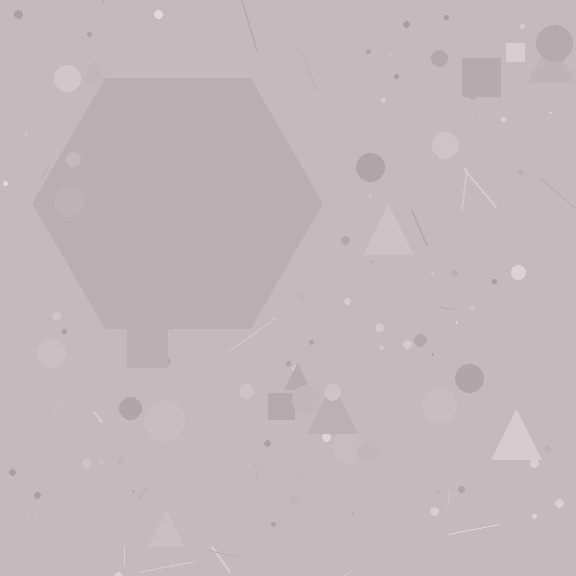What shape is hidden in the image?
A hexagon is hidden in the image.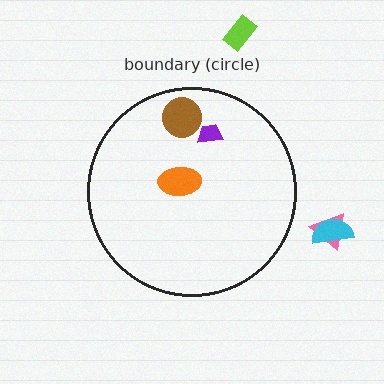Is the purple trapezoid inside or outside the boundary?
Inside.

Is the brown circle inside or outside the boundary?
Inside.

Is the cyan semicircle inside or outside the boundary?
Outside.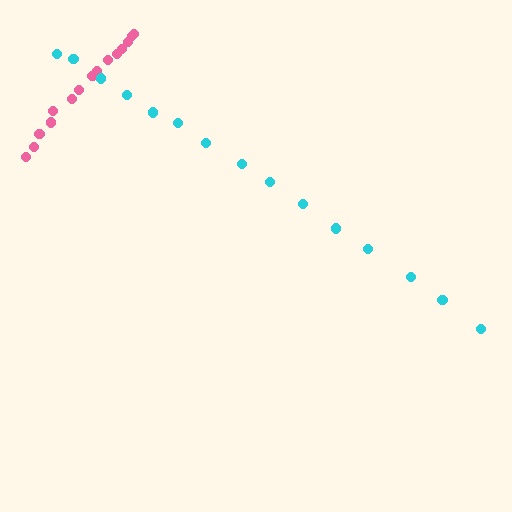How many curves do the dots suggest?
There are 2 distinct paths.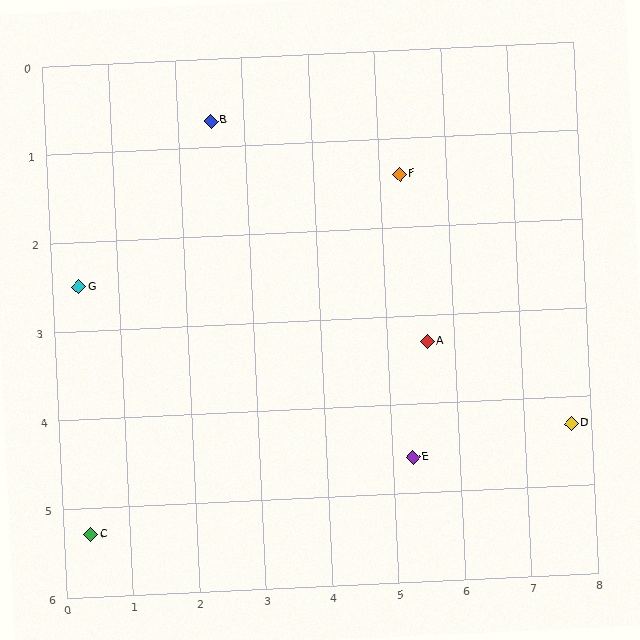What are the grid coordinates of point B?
Point B is at approximately (2.5, 0.7).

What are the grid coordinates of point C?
Point C is at approximately (0.4, 5.3).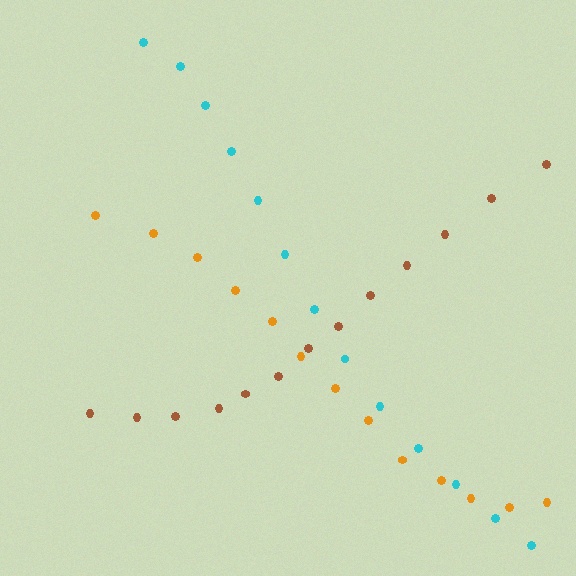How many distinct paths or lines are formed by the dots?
There are 3 distinct paths.